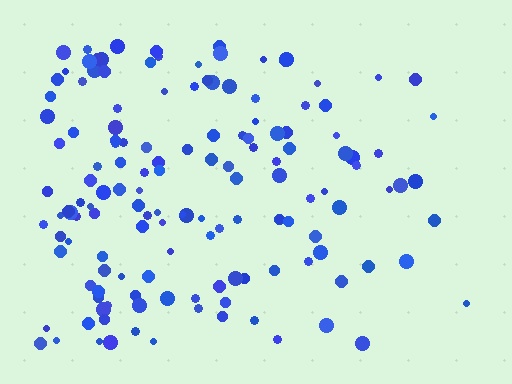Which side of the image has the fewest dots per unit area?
The right.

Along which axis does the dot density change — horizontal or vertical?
Horizontal.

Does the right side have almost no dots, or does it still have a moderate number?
Still a moderate number, just noticeably fewer than the left.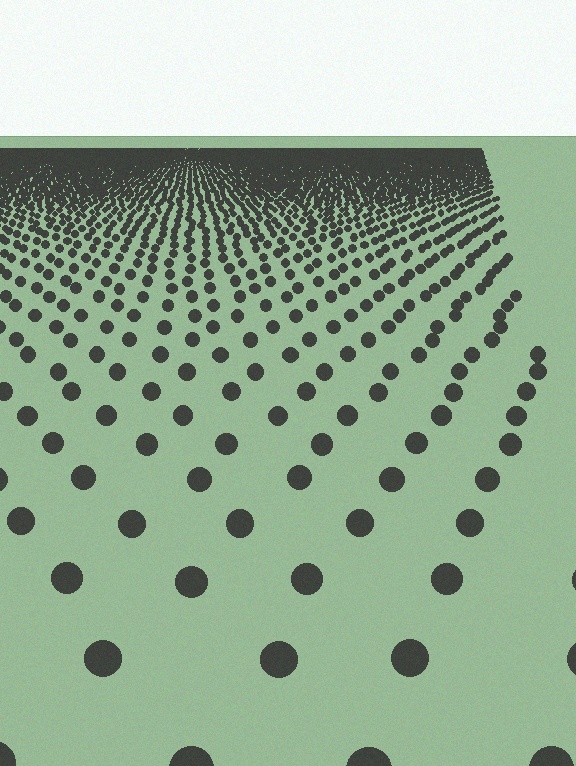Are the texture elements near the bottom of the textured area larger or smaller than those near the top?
Larger. Near the bottom, elements are closer to the viewer and appear at a bigger on-screen size.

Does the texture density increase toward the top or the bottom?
Density increases toward the top.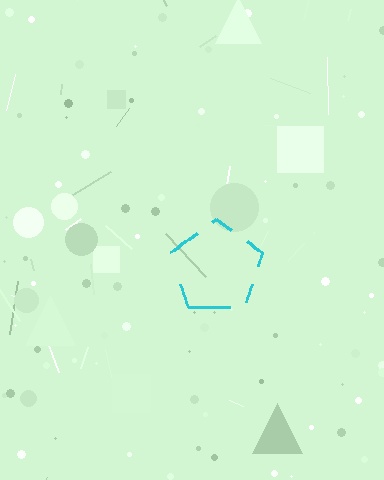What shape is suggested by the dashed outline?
The dashed outline suggests a pentagon.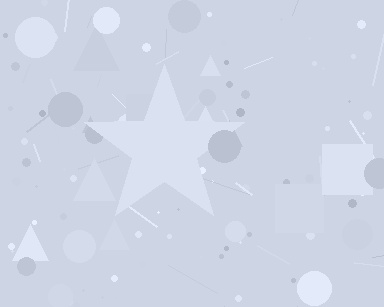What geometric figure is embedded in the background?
A star is embedded in the background.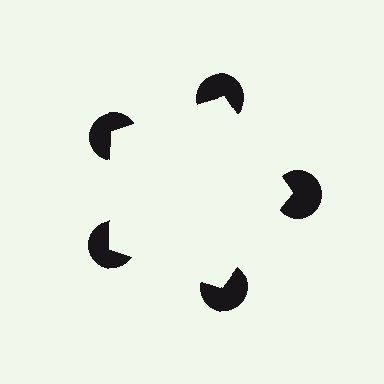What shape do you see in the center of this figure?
An illusory pentagon — its edges are inferred from the aligned wedge cuts in the pac-man discs, not physically drawn.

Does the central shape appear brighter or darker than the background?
It typically appears slightly brighter than the background, even though no actual brightness change is drawn.